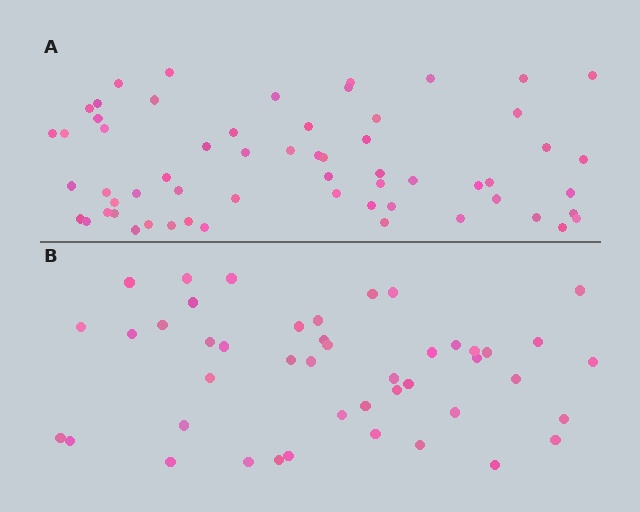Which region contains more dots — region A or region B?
Region A (the top region) has more dots.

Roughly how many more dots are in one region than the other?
Region A has approximately 15 more dots than region B.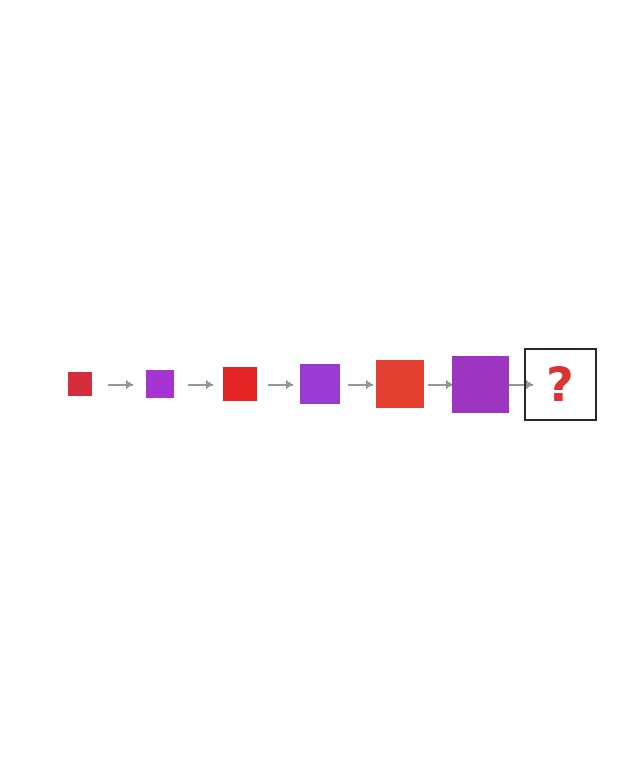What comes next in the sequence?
The next element should be a red square, larger than the previous one.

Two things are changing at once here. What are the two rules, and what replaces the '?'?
The two rules are that the square grows larger each step and the color cycles through red and purple. The '?' should be a red square, larger than the previous one.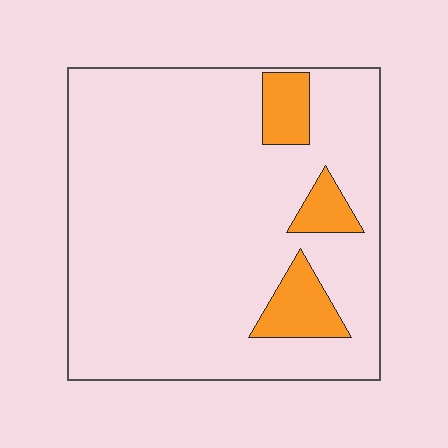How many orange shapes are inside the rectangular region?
3.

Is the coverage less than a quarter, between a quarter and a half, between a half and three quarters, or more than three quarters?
Less than a quarter.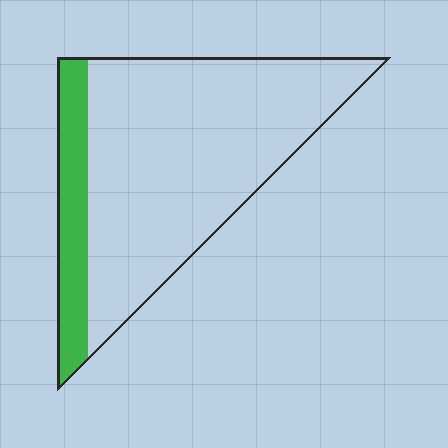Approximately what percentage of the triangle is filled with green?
Approximately 20%.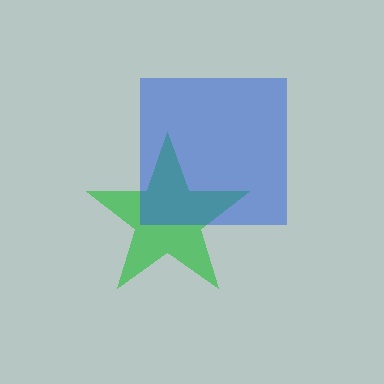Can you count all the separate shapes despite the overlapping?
Yes, there are 2 separate shapes.